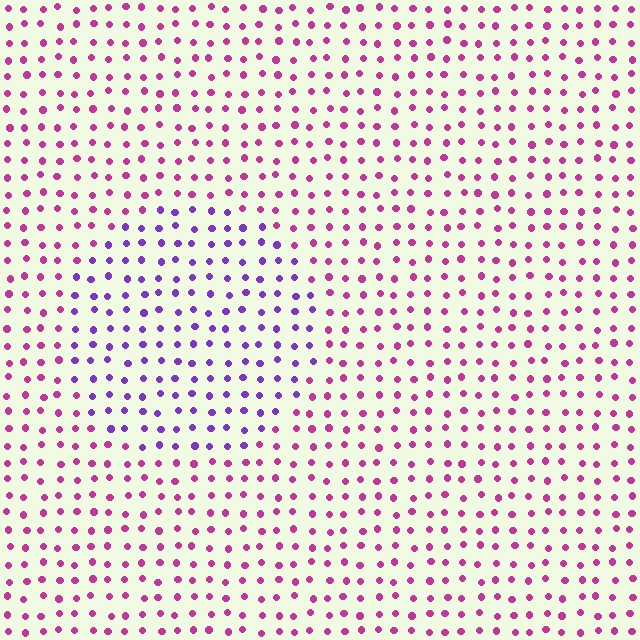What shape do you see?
I see a circle.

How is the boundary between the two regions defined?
The boundary is defined purely by a slight shift in hue (about 45 degrees). Spacing, size, and orientation are identical on both sides.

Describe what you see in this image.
The image is filled with small magenta elements in a uniform arrangement. A circle-shaped region is visible where the elements are tinted to a slightly different hue, forming a subtle color boundary.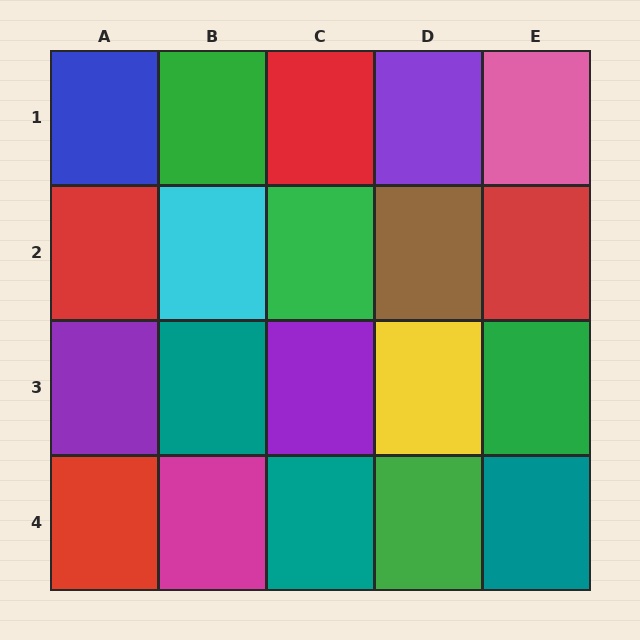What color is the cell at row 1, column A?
Blue.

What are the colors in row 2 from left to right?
Red, cyan, green, brown, red.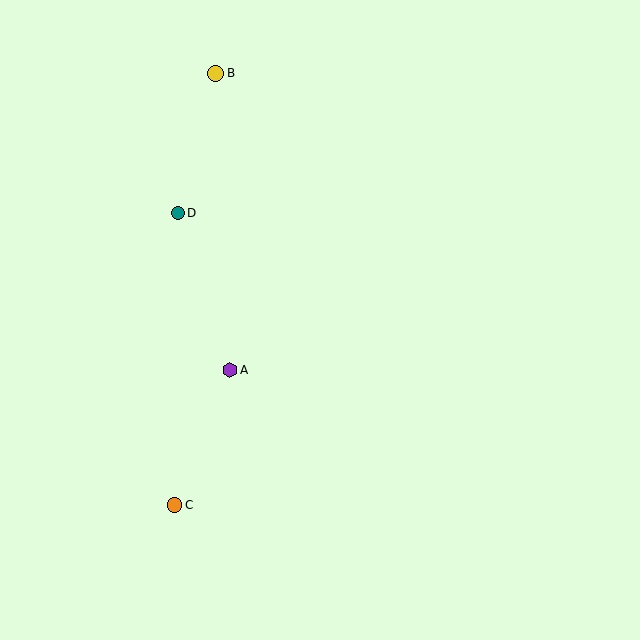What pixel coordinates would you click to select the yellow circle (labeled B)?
Click at (216, 73) to select the yellow circle B.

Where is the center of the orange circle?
The center of the orange circle is at (175, 505).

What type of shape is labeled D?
Shape D is a teal circle.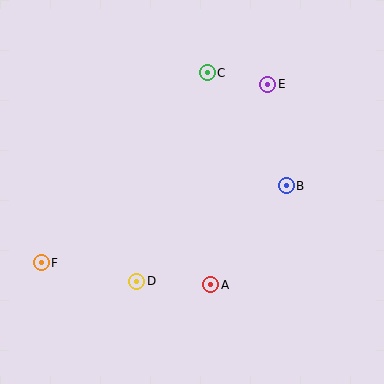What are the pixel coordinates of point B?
Point B is at (286, 186).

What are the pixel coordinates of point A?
Point A is at (211, 285).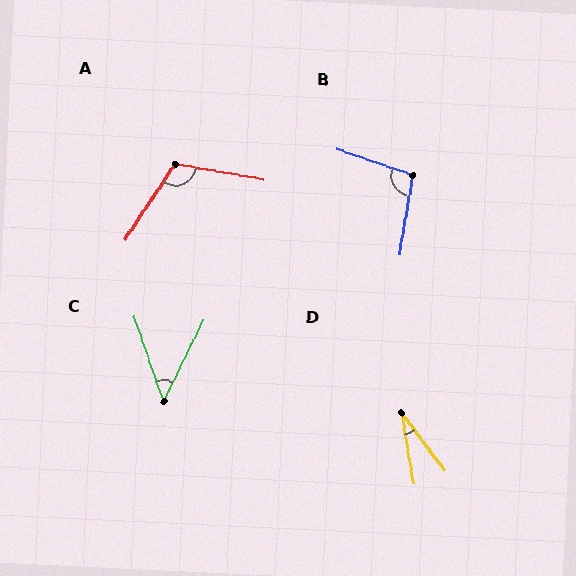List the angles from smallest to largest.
D (27°), C (45°), B (99°), A (113°).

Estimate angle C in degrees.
Approximately 45 degrees.